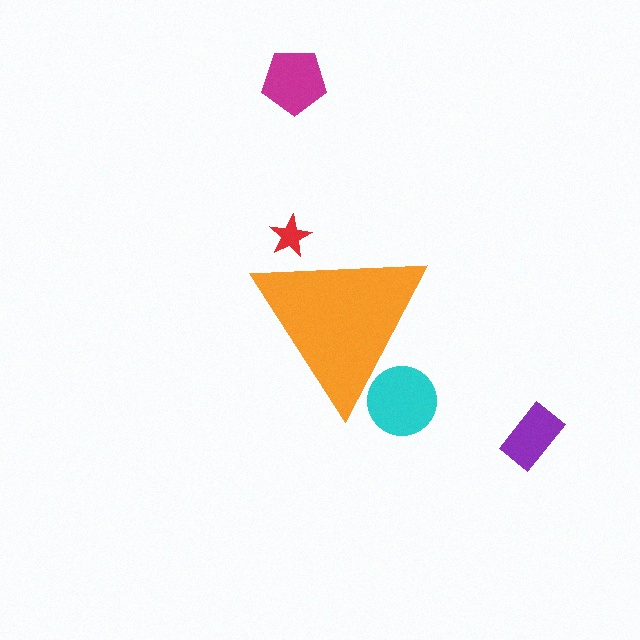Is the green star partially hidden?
Yes, the green star is partially hidden behind the orange triangle.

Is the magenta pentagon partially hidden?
No, the magenta pentagon is fully visible.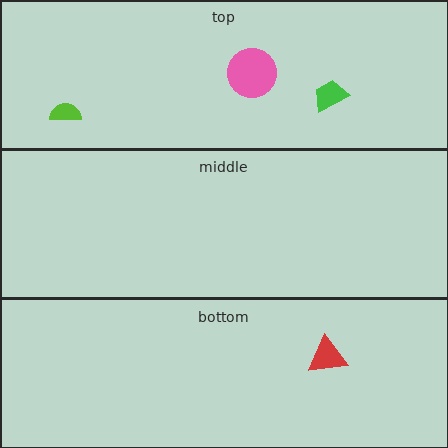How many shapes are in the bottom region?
1.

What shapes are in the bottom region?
The red triangle.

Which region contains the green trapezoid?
The top region.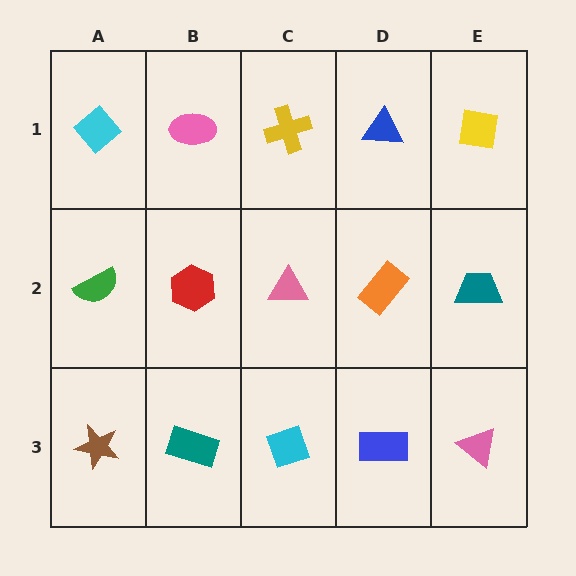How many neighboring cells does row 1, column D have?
3.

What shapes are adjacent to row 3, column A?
A green semicircle (row 2, column A), a teal rectangle (row 3, column B).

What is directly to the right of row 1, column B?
A yellow cross.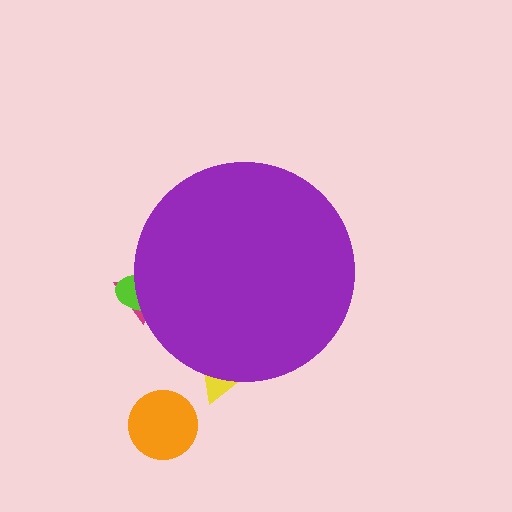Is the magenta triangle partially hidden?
Yes, the magenta triangle is partially hidden behind the purple circle.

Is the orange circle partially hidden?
No, the orange circle is fully visible.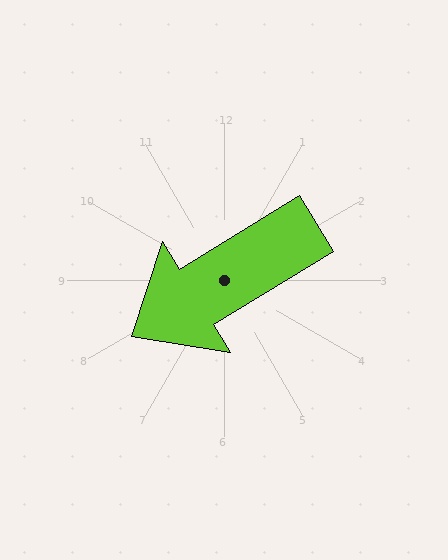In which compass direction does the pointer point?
Southwest.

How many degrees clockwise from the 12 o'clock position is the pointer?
Approximately 239 degrees.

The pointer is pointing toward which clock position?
Roughly 8 o'clock.